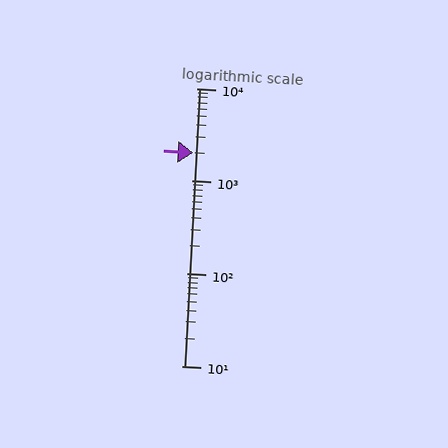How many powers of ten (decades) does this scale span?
The scale spans 3 decades, from 10 to 10000.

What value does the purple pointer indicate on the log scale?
The pointer indicates approximately 2000.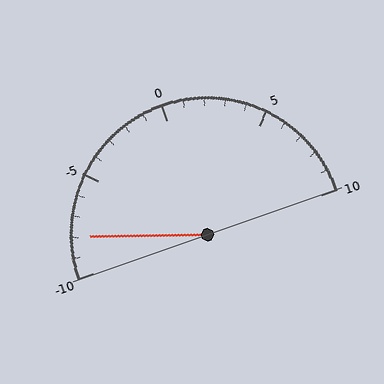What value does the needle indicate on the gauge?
The needle indicates approximately -8.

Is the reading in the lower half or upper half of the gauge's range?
The reading is in the lower half of the range (-10 to 10).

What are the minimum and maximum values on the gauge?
The gauge ranges from -10 to 10.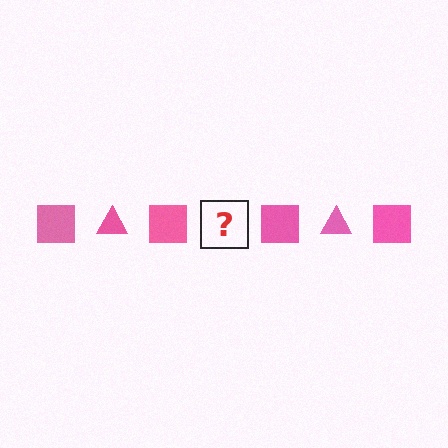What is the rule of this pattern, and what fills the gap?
The rule is that the pattern cycles through square, triangle shapes in pink. The gap should be filled with a pink triangle.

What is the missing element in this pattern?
The missing element is a pink triangle.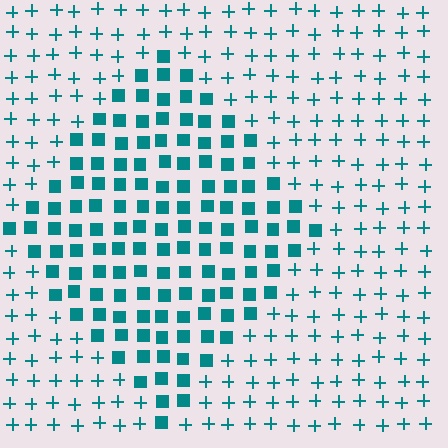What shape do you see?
I see a diamond.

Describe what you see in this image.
The image is filled with small teal elements arranged in a uniform grid. A diamond-shaped region contains squares, while the surrounding area contains plus signs. The boundary is defined purely by the change in element shape.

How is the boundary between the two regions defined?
The boundary is defined by a change in element shape: squares inside vs. plus signs outside. All elements share the same color and spacing.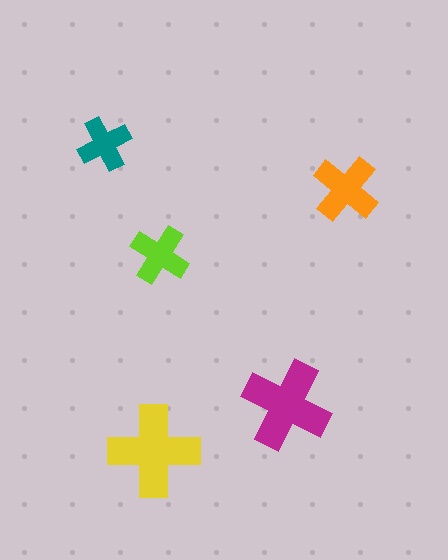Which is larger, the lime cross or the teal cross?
The lime one.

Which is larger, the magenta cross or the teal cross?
The magenta one.